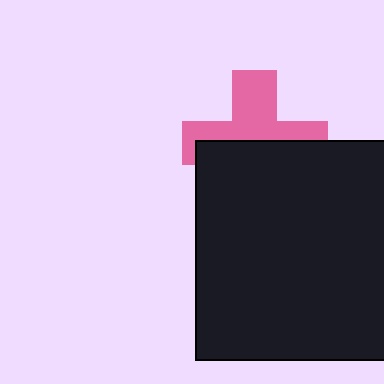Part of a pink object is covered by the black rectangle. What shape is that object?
It is a cross.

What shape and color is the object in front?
The object in front is a black rectangle.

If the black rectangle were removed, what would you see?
You would see the complete pink cross.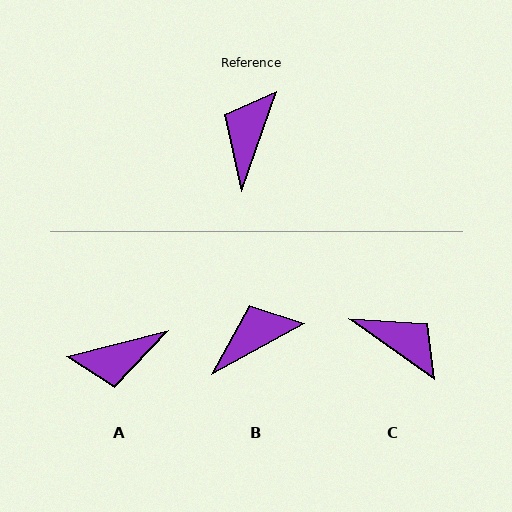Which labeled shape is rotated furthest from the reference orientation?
A, about 124 degrees away.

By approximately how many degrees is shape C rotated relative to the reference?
Approximately 106 degrees clockwise.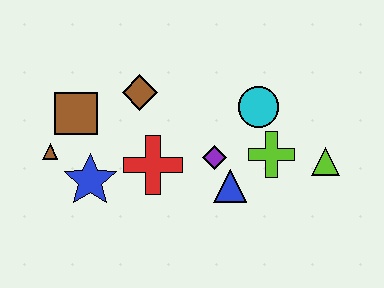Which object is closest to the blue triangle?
The purple diamond is closest to the blue triangle.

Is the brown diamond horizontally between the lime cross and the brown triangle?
Yes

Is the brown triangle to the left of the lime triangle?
Yes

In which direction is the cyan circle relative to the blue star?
The cyan circle is to the right of the blue star.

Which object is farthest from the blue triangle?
The brown triangle is farthest from the blue triangle.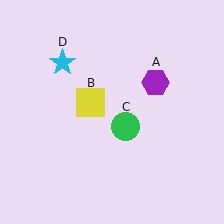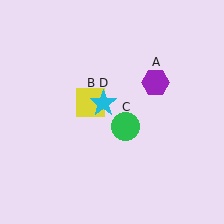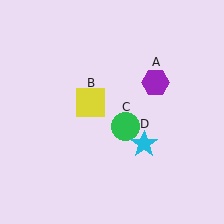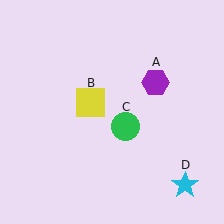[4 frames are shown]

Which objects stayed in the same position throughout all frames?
Purple hexagon (object A) and yellow square (object B) and green circle (object C) remained stationary.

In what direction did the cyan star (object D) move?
The cyan star (object D) moved down and to the right.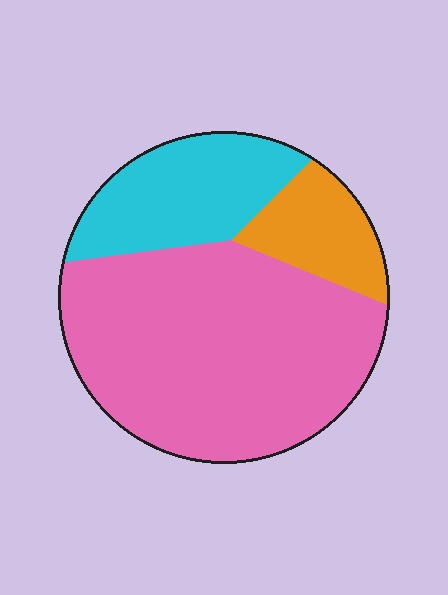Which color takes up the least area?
Orange, at roughly 15%.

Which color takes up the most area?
Pink, at roughly 65%.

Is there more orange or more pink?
Pink.